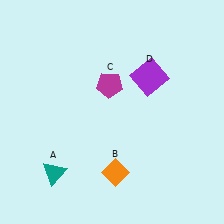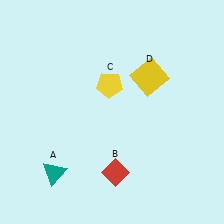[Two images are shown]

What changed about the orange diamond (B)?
In Image 1, B is orange. In Image 2, it changed to red.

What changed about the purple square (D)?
In Image 1, D is purple. In Image 2, it changed to yellow.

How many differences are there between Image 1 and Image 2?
There are 3 differences between the two images.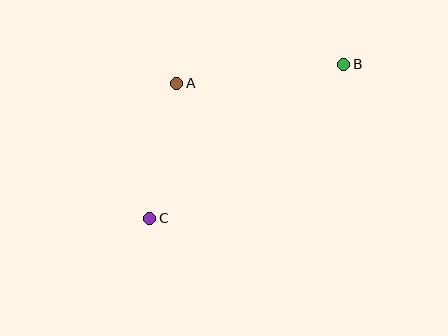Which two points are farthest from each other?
Points B and C are farthest from each other.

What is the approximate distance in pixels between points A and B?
The distance between A and B is approximately 168 pixels.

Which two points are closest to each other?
Points A and C are closest to each other.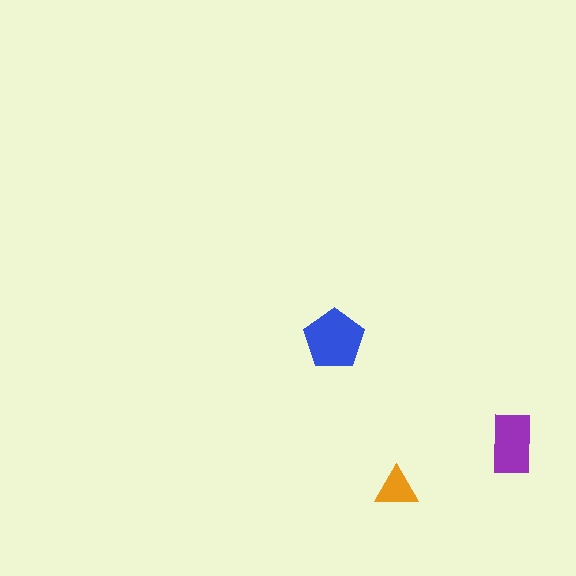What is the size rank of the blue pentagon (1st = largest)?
1st.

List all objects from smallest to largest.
The orange triangle, the purple rectangle, the blue pentagon.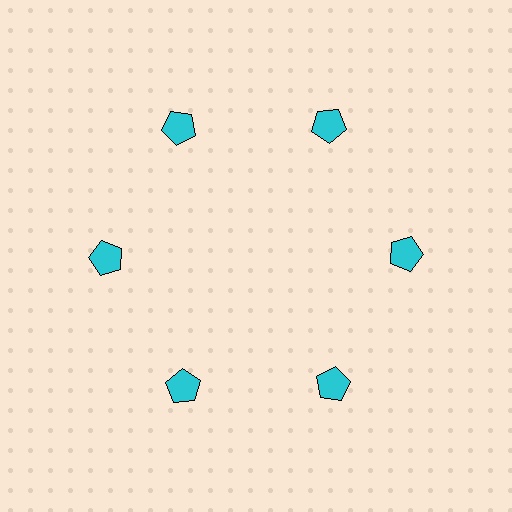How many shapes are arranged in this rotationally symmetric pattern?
There are 6 shapes, arranged in 6 groups of 1.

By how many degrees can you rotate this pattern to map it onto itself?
The pattern maps onto itself every 60 degrees of rotation.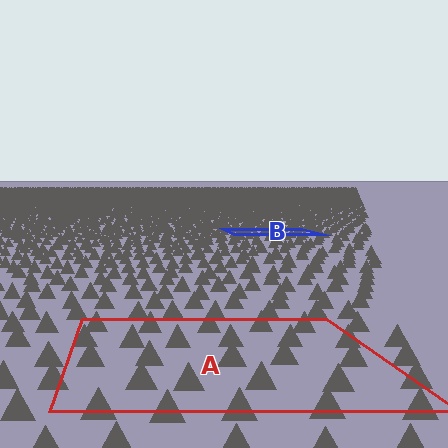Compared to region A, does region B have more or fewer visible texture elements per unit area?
Region B has more texture elements per unit area — they are packed more densely because it is farther away.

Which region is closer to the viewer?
Region A is closer. The texture elements there are larger and more spread out.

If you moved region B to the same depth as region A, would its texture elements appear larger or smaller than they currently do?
They would appear larger. At a closer depth, the same texture elements are projected at a bigger on-screen size.